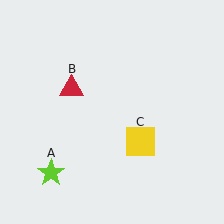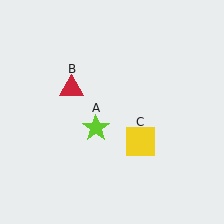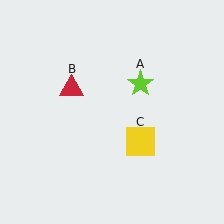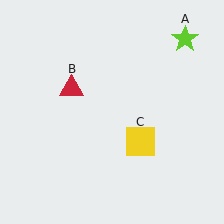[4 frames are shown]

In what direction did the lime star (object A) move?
The lime star (object A) moved up and to the right.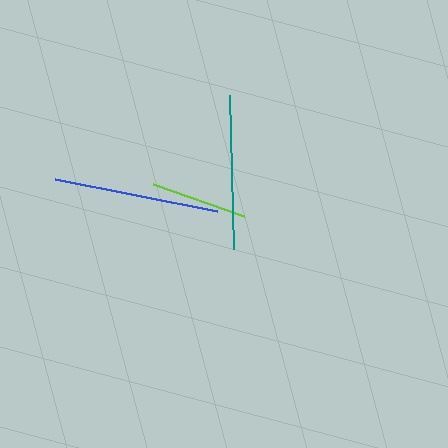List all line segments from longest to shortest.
From longest to shortest: blue, teal, lime.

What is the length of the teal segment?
The teal segment is approximately 153 pixels long.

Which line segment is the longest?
The blue line is the longest at approximately 166 pixels.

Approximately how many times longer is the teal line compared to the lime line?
The teal line is approximately 1.6 times the length of the lime line.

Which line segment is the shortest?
The lime line is the shortest at approximately 97 pixels.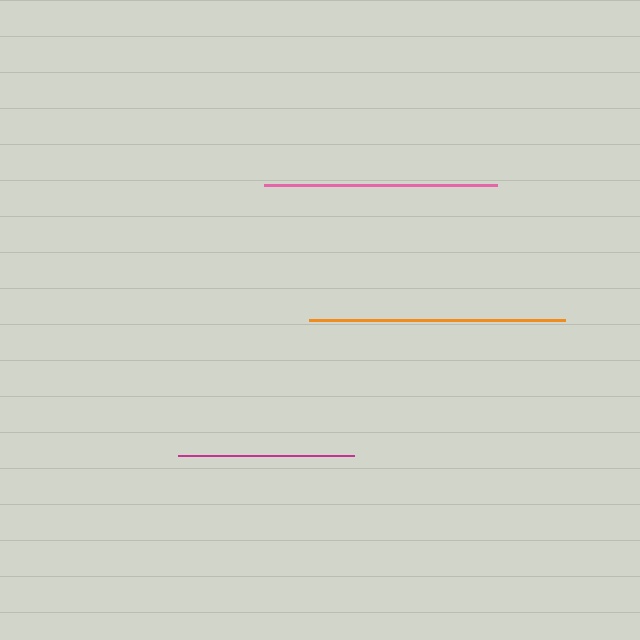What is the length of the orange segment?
The orange segment is approximately 256 pixels long.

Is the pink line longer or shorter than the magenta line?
The pink line is longer than the magenta line.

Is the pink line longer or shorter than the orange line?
The orange line is longer than the pink line.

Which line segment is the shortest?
The magenta line is the shortest at approximately 176 pixels.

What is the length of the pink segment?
The pink segment is approximately 233 pixels long.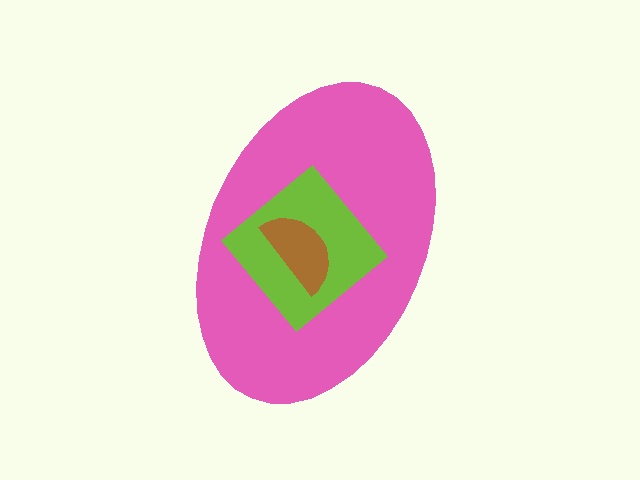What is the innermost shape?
The brown semicircle.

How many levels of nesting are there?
3.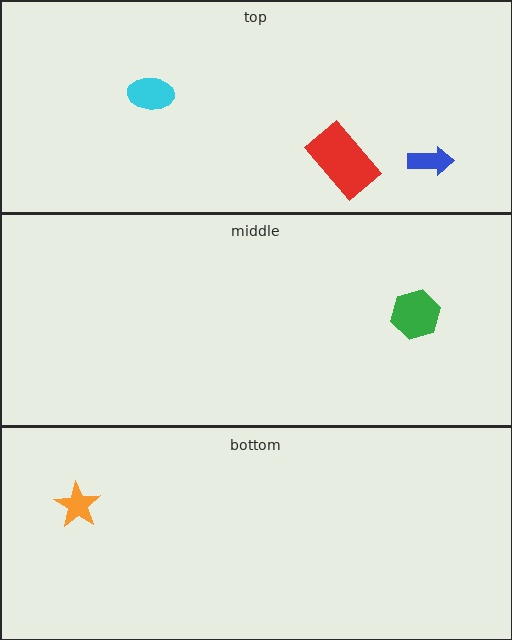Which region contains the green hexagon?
The middle region.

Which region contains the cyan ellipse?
The top region.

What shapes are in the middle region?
The green hexagon.